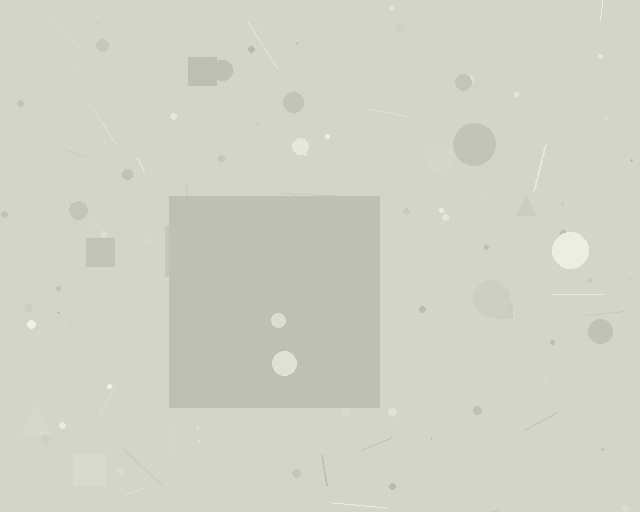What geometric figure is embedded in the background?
A square is embedded in the background.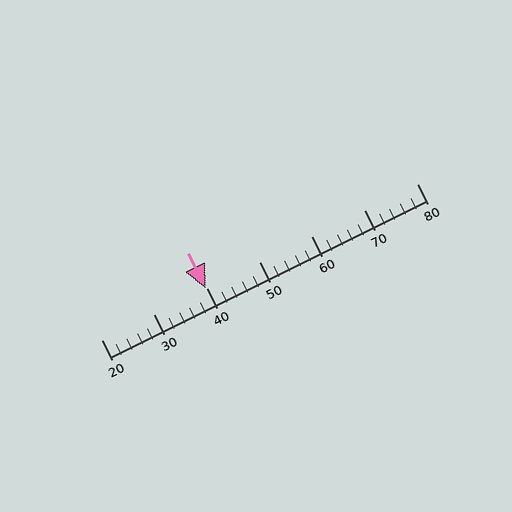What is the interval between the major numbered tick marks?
The major tick marks are spaced 10 units apart.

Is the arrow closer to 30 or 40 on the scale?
The arrow is closer to 40.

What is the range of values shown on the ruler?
The ruler shows values from 20 to 80.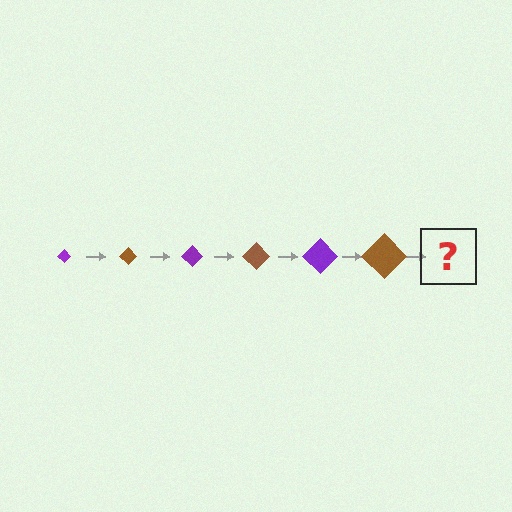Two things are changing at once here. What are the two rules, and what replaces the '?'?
The two rules are that the diamond grows larger each step and the color cycles through purple and brown. The '?' should be a purple diamond, larger than the previous one.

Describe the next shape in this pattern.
It should be a purple diamond, larger than the previous one.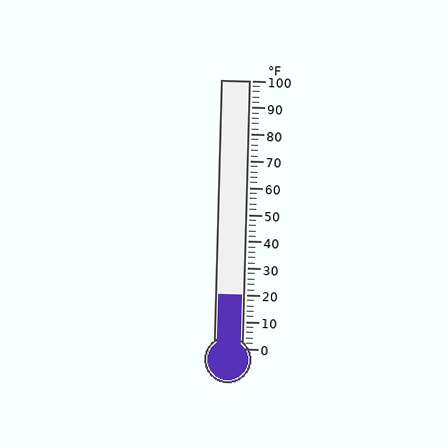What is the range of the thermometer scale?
The thermometer scale ranges from 0°F to 100°F.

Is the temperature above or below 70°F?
The temperature is below 70°F.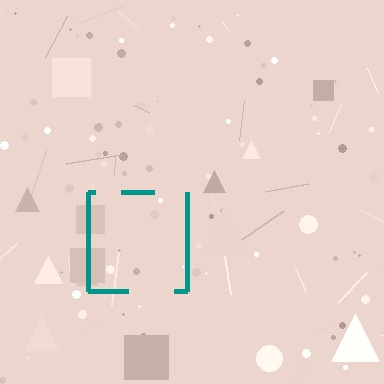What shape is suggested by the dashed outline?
The dashed outline suggests a square.